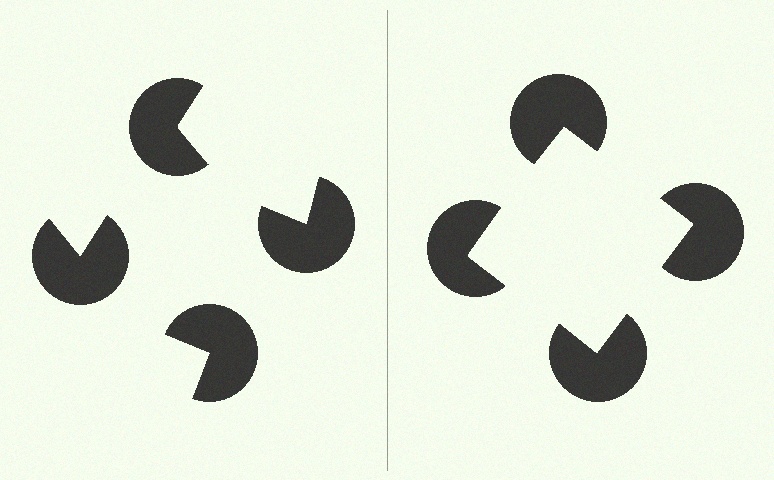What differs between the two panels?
The pac-man discs are positioned identically on both sides; only the wedge orientations differ. On the right they align to a square; on the left they are misaligned.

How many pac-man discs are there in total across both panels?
8 — 4 on each side.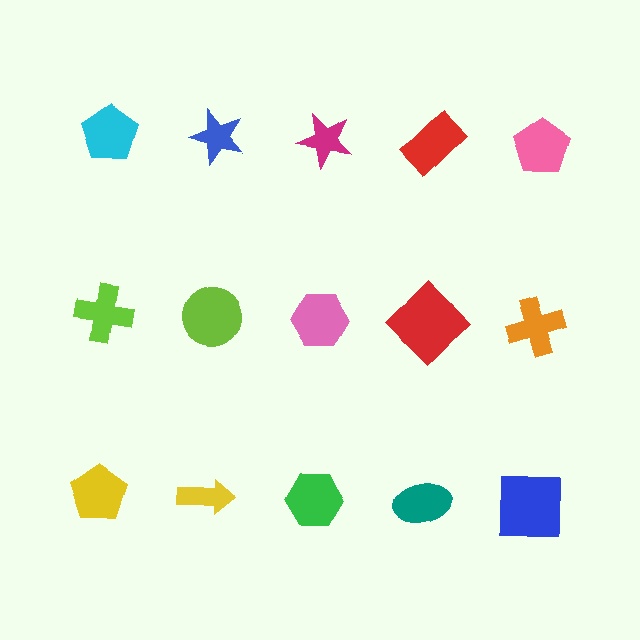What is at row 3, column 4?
A teal ellipse.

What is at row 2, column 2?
A lime circle.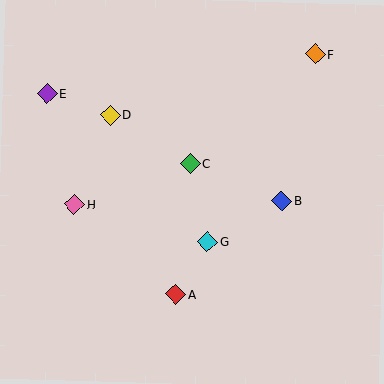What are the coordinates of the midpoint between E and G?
The midpoint between E and G is at (127, 168).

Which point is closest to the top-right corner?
Point F is closest to the top-right corner.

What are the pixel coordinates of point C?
Point C is at (190, 164).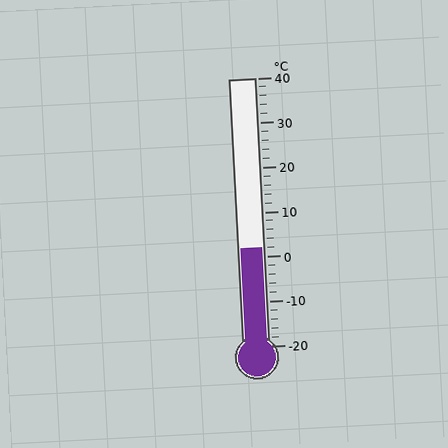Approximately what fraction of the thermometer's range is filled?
The thermometer is filled to approximately 35% of its range.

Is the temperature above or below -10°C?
The temperature is above -10°C.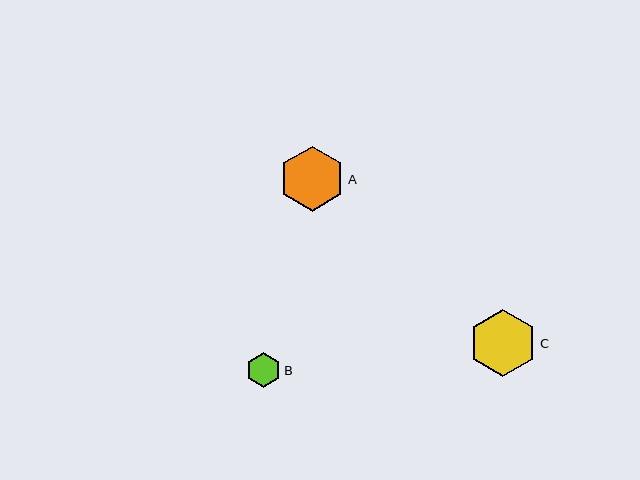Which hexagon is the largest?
Hexagon C is the largest with a size of approximately 67 pixels.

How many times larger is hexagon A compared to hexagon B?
Hexagon A is approximately 1.9 times the size of hexagon B.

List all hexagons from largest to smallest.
From largest to smallest: C, A, B.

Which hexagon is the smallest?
Hexagon B is the smallest with a size of approximately 35 pixels.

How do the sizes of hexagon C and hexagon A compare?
Hexagon C and hexagon A are approximately the same size.